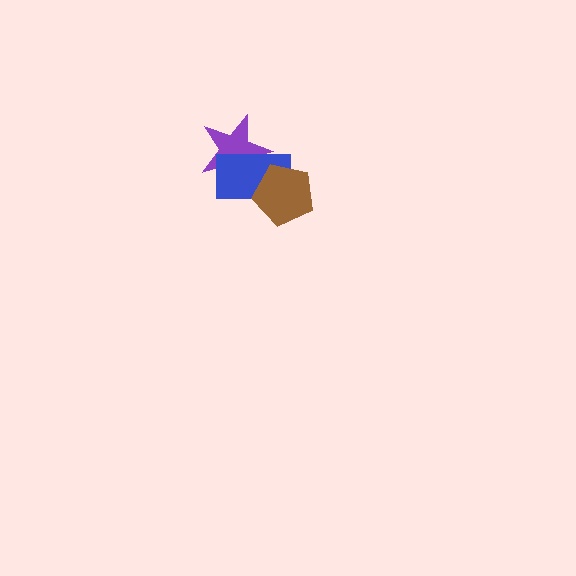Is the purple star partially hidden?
Yes, it is partially covered by another shape.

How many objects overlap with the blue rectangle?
2 objects overlap with the blue rectangle.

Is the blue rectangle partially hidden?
Yes, it is partially covered by another shape.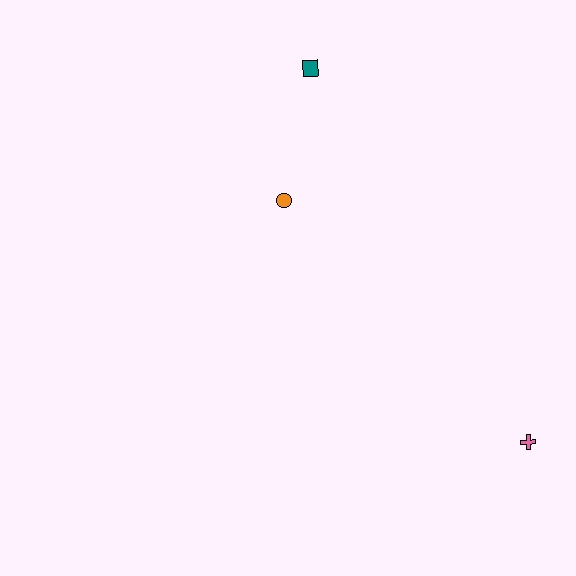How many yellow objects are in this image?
There are no yellow objects.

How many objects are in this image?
There are 3 objects.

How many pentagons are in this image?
There are no pentagons.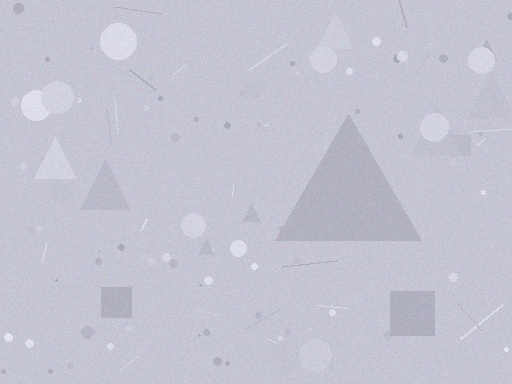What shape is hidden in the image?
A triangle is hidden in the image.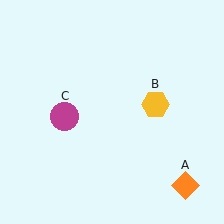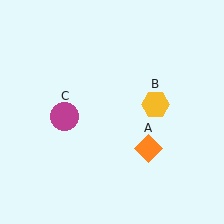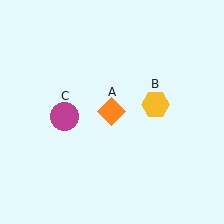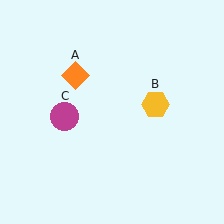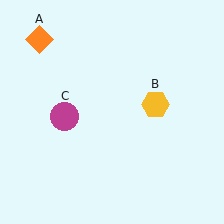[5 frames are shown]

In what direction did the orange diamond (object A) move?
The orange diamond (object A) moved up and to the left.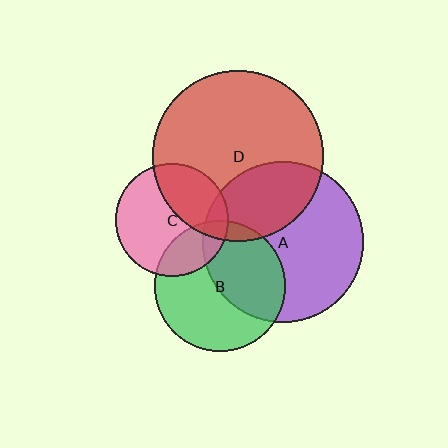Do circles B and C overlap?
Yes.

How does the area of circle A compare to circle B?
Approximately 1.5 times.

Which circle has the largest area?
Circle D (red).